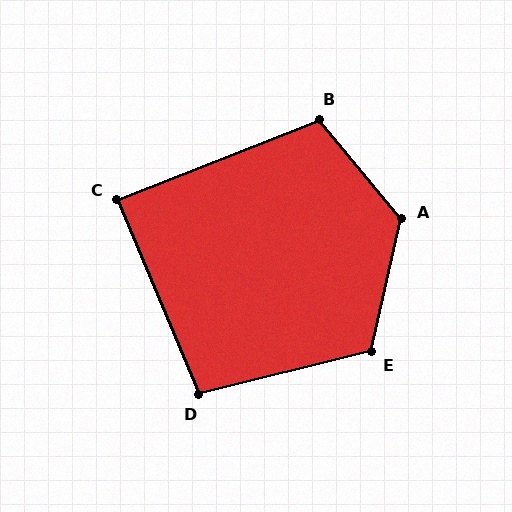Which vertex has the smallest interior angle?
C, at approximately 89 degrees.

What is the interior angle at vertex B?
Approximately 108 degrees (obtuse).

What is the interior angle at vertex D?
Approximately 99 degrees (obtuse).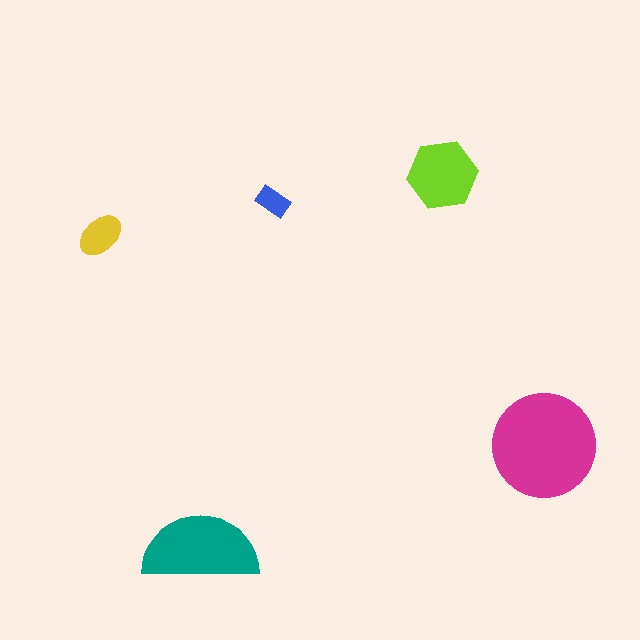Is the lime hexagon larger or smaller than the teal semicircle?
Smaller.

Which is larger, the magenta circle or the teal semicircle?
The magenta circle.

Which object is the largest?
The magenta circle.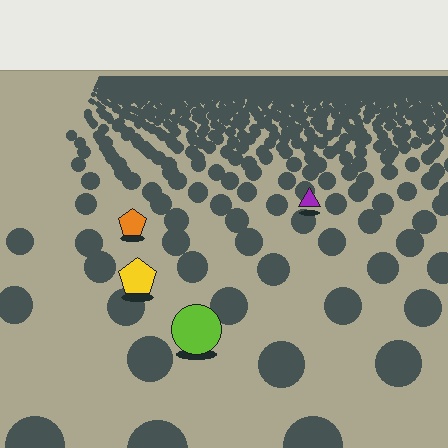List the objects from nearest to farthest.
From nearest to farthest: the lime circle, the yellow pentagon, the orange pentagon, the purple triangle.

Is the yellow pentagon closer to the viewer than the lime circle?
No. The lime circle is closer — you can tell from the texture gradient: the ground texture is coarser near it.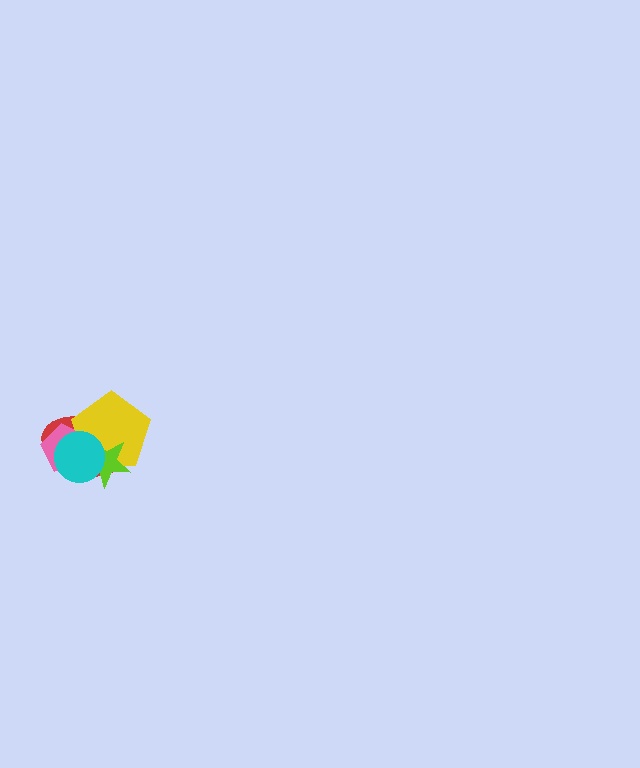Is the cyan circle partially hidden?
No, no other shape covers it.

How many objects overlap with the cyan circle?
4 objects overlap with the cyan circle.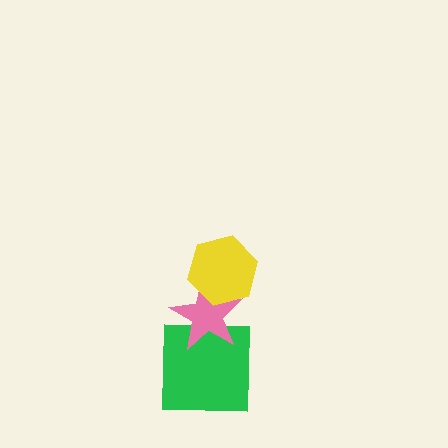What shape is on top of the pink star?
The yellow hexagon is on top of the pink star.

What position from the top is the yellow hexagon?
The yellow hexagon is 1st from the top.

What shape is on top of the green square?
The pink star is on top of the green square.